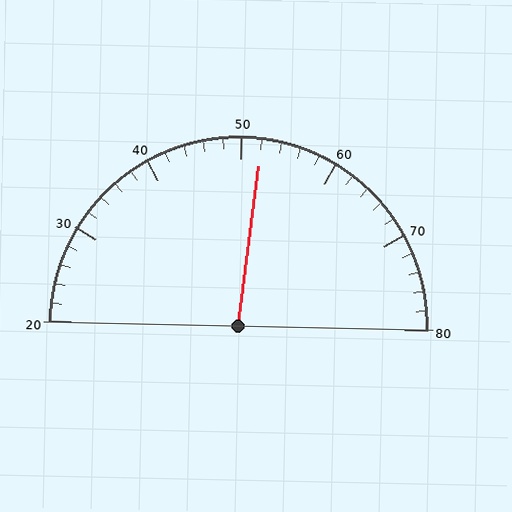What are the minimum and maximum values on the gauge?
The gauge ranges from 20 to 80.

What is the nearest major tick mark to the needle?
The nearest major tick mark is 50.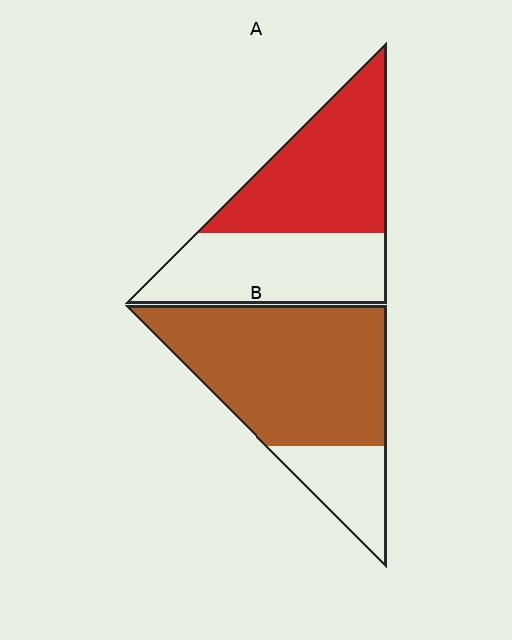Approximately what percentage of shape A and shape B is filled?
A is approximately 55% and B is approximately 80%.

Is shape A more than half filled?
Roughly half.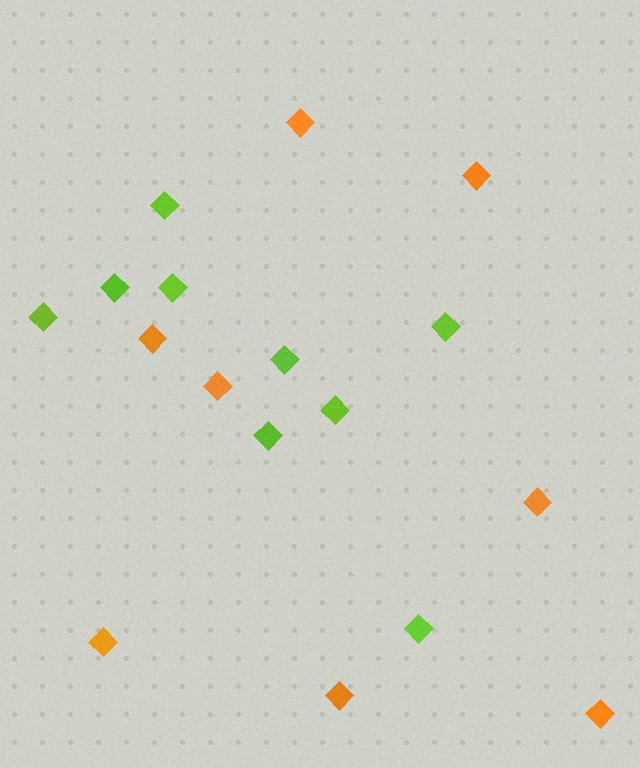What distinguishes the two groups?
There are 2 groups: one group of orange diamonds (8) and one group of lime diamonds (9).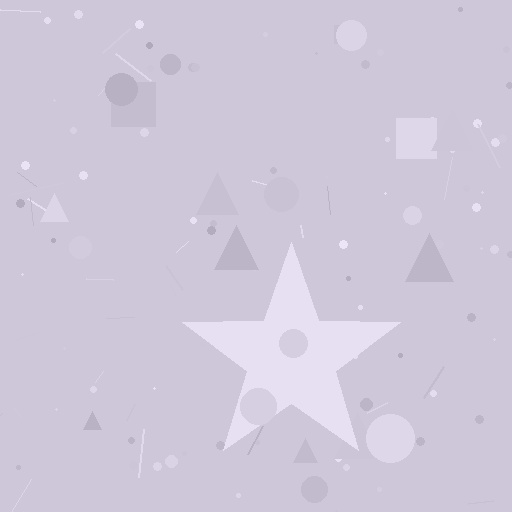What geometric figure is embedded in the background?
A star is embedded in the background.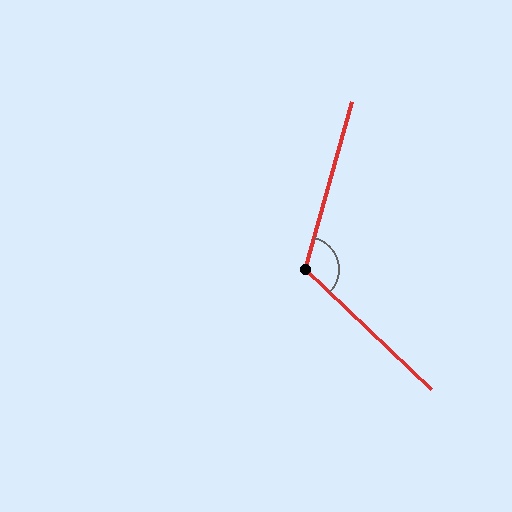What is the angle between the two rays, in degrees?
Approximately 118 degrees.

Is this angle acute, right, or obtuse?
It is obtuse.